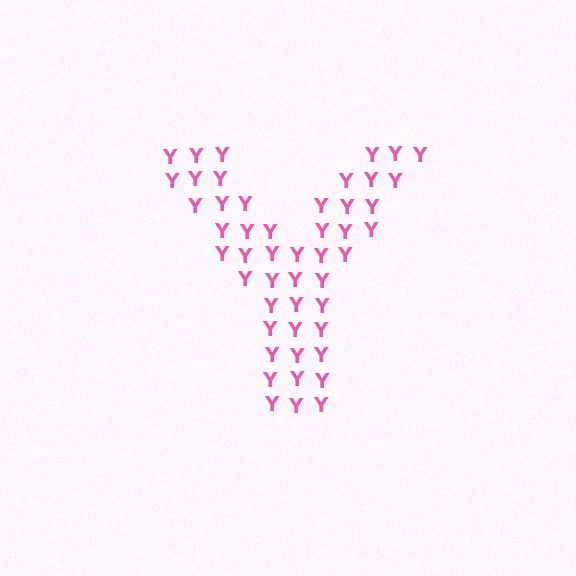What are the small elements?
The small elements are letter Y's.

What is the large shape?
The large shape is the letter Y.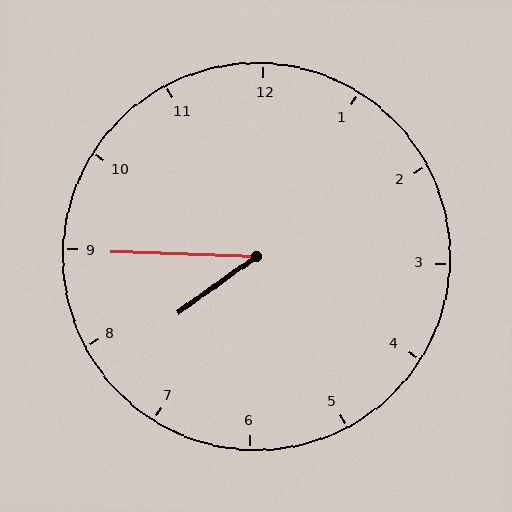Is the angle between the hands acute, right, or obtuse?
It is acute.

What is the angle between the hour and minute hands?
Approximately 38 degrees.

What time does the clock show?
7:45.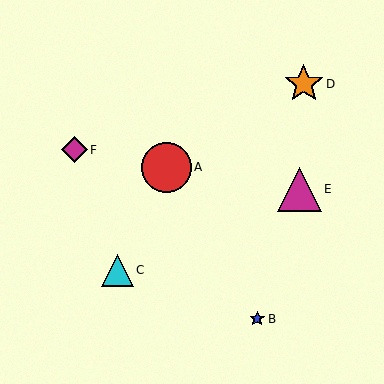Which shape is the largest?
The red circle (labeled A) is the largest.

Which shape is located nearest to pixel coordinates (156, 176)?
The red circle (labeled A) at (167, 167) is nearest to that location.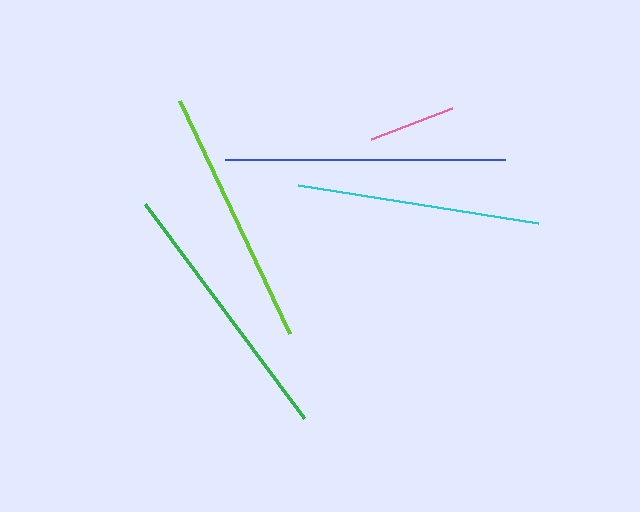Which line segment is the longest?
The blue line is the longest at approximately 279 pixels.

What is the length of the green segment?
The green segment is approximately 266 pixels long.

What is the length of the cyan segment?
The cyan segment is approximately 243 pixels long.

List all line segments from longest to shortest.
From longest to shortest: blue, green, lime, cyan, pink.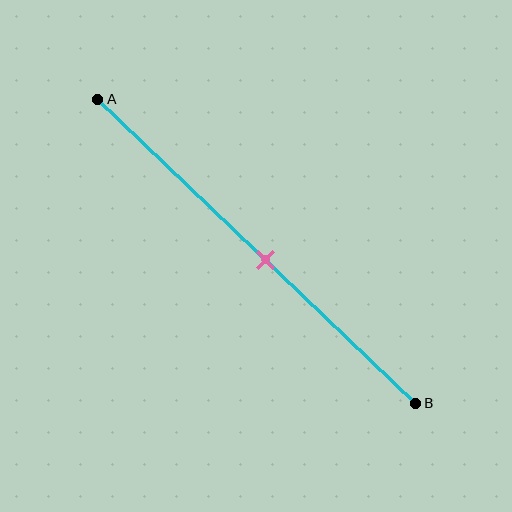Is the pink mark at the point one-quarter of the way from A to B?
No, the mark is at about 55% from A, not at the 25% one-quarter point.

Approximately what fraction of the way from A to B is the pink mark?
The pink mark is approximately 55% of the way from A to B.